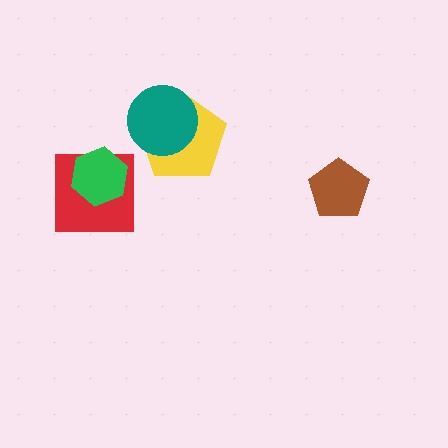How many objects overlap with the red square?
1 object overlaps with the red square.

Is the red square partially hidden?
Yes, it is partially covered by another shape.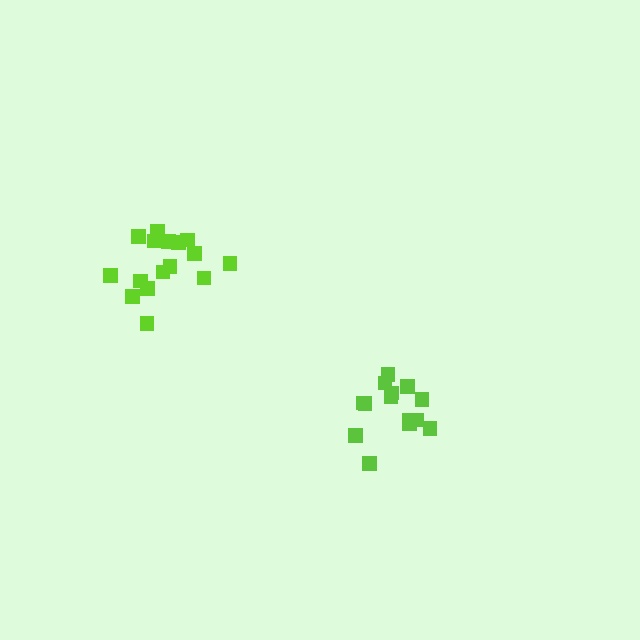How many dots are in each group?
Group 1: 14 dots, Group 2: 16 dots (30 total).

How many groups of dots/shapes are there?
There are 2 groups.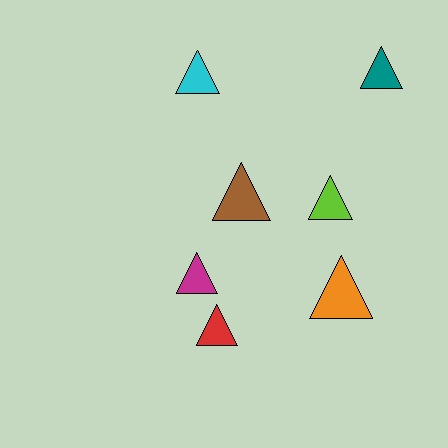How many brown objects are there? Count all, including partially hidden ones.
There is 1 brown object.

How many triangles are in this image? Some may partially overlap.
There are 7 triangles.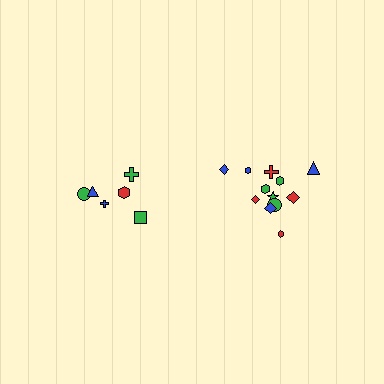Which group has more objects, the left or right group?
The right group.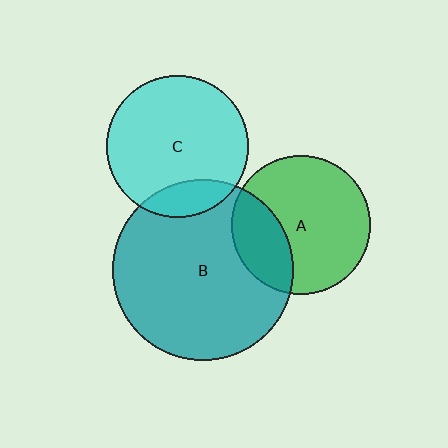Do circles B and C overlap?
Yes.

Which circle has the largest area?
Circle B (teal).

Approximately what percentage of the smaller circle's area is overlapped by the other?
Approximately 15%.